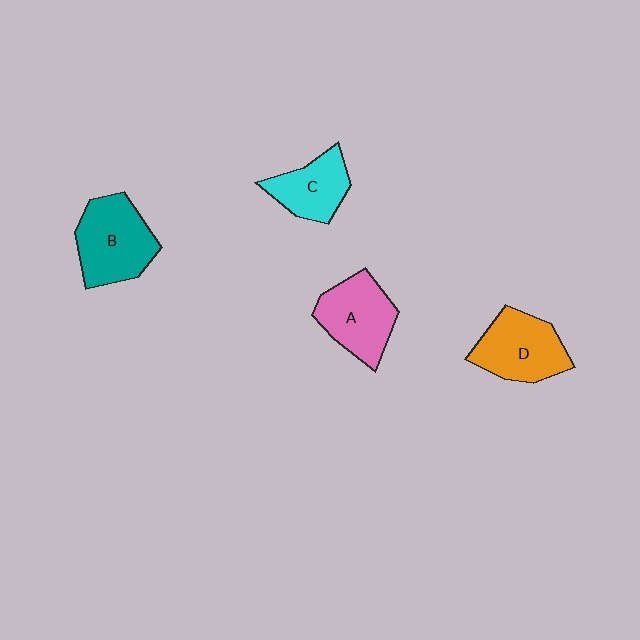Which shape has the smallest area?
Shape C (cyan).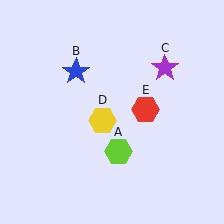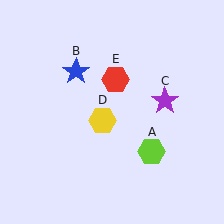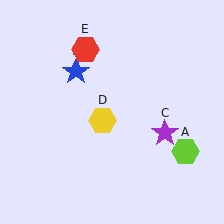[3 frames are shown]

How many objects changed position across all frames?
3 objects changed position: lime hexagon (object A), purple star (object C), red hexagon (object E).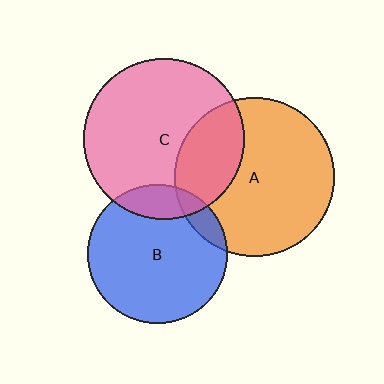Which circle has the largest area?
Circle C (pink).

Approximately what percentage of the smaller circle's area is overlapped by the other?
Approximately 25%.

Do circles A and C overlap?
Yes.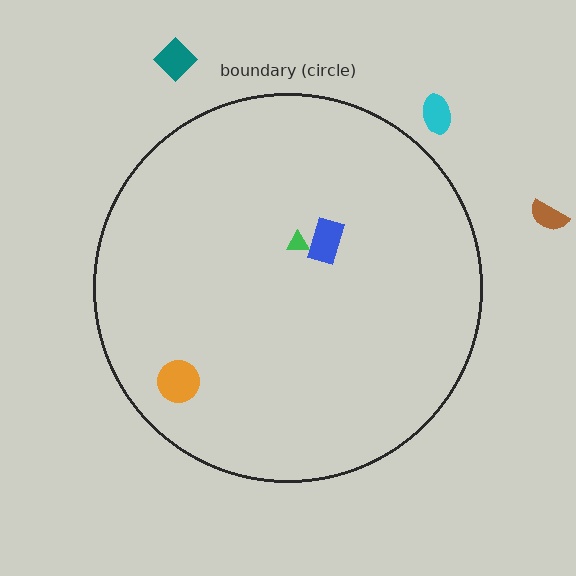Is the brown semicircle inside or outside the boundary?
Outside.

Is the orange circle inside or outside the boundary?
Inside.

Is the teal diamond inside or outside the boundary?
Outside.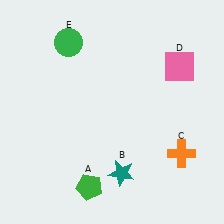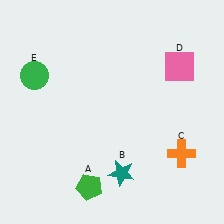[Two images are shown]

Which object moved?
The green circle (E) moved left.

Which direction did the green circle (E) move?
The green circle (E) moved left.